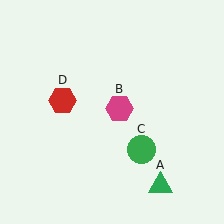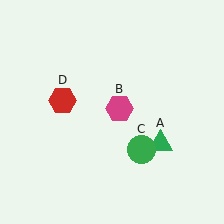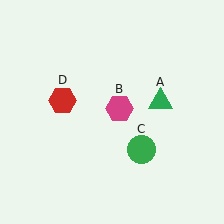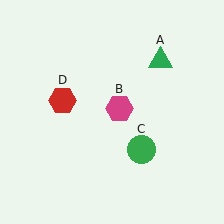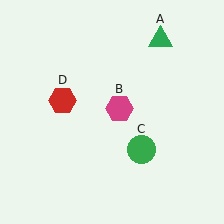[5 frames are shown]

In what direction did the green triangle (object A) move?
The green triangle (object A) moved up.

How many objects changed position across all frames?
1 object changed position: green triangle (object A).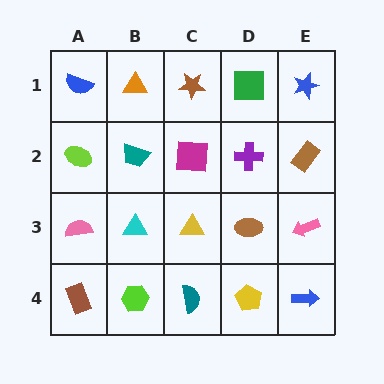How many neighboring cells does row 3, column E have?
3.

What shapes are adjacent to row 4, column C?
A yellow triangle (row 3, column C), a lime hexagon (row 4, column B), a yellow pentagon (row 4, column D).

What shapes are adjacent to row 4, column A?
A pink semicircle (row 3, column A), a lime hexagon (row 4, column B).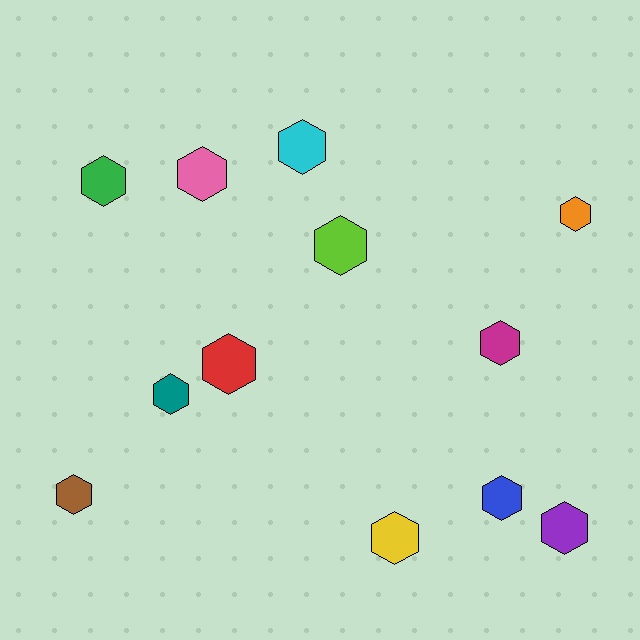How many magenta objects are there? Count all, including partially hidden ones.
There is 1 magenta object.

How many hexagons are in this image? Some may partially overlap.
There are 12 hexagons.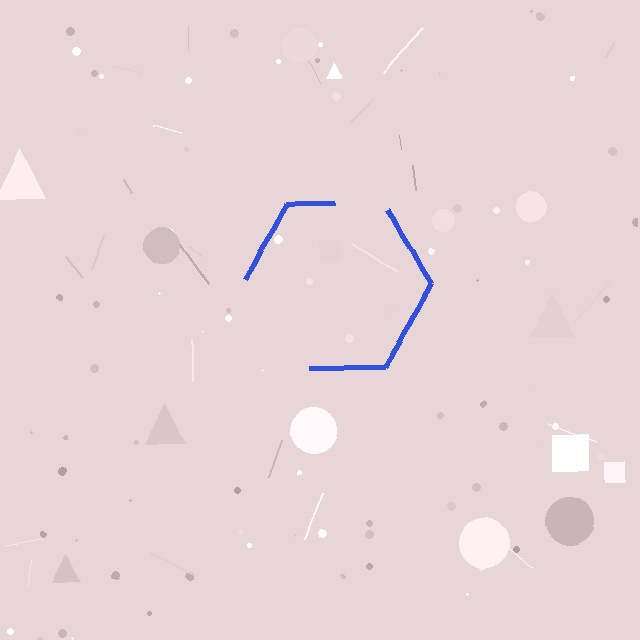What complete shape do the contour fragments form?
The contour fragments form a hexagon.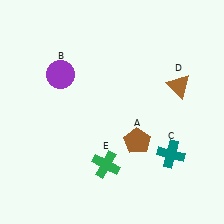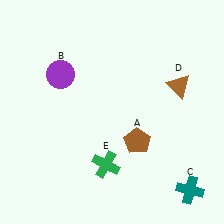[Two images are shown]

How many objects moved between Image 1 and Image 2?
1 object moved between the two images.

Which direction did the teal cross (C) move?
The teal cross (C) moved down.